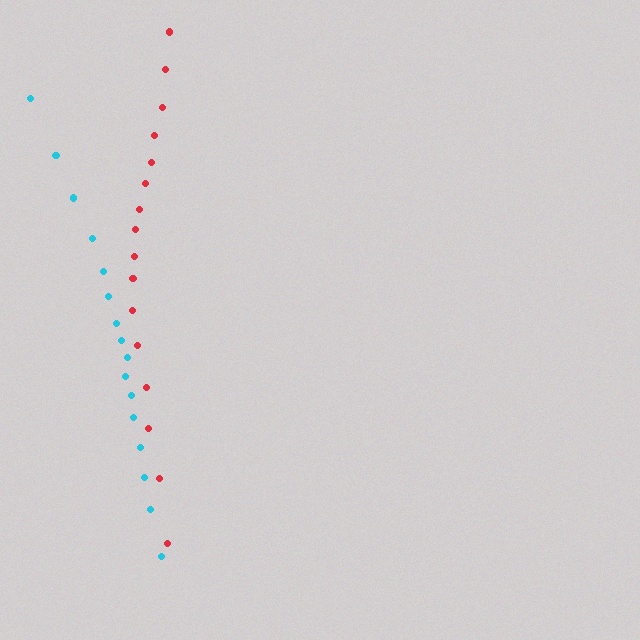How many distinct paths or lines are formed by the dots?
There are 2 distinct paths.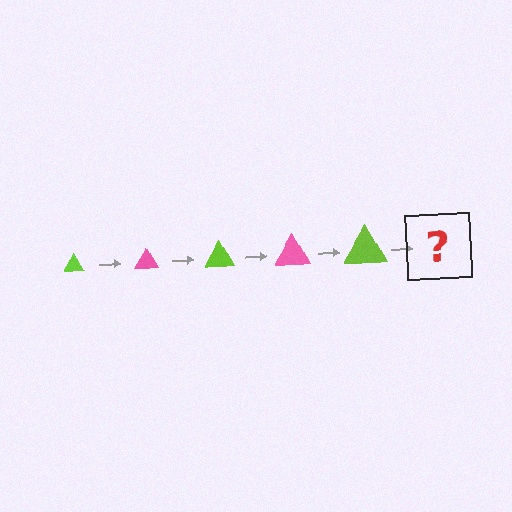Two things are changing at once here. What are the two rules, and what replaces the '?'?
The two rules are that the triangle grows larger each step and the color cycles through lime and pink. The '?' should be a pink triangle, larger than the previous one.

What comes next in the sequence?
The next element should be a pink triangle, larger than the previous one.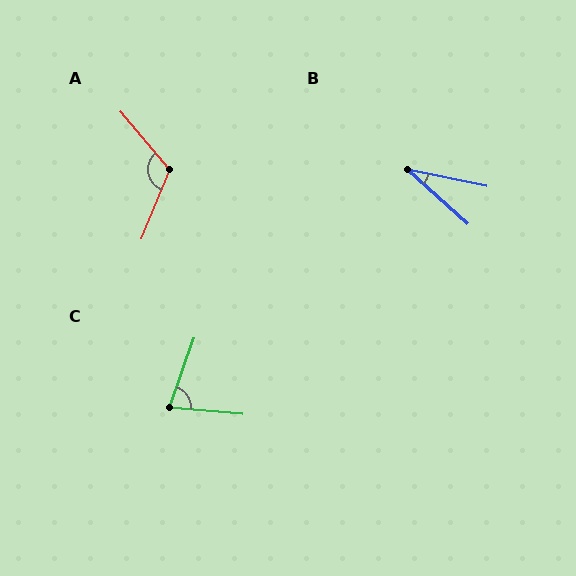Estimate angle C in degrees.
Approximately 76 degrees.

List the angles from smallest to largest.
B (30°), C (76°), A (118°).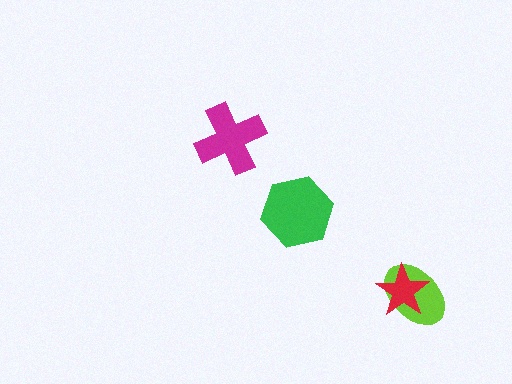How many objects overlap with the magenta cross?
0 objects overlap with the magenta cross.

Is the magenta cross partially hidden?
No, no other shape covers it.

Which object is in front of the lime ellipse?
The red star is in front of the lime ellipse.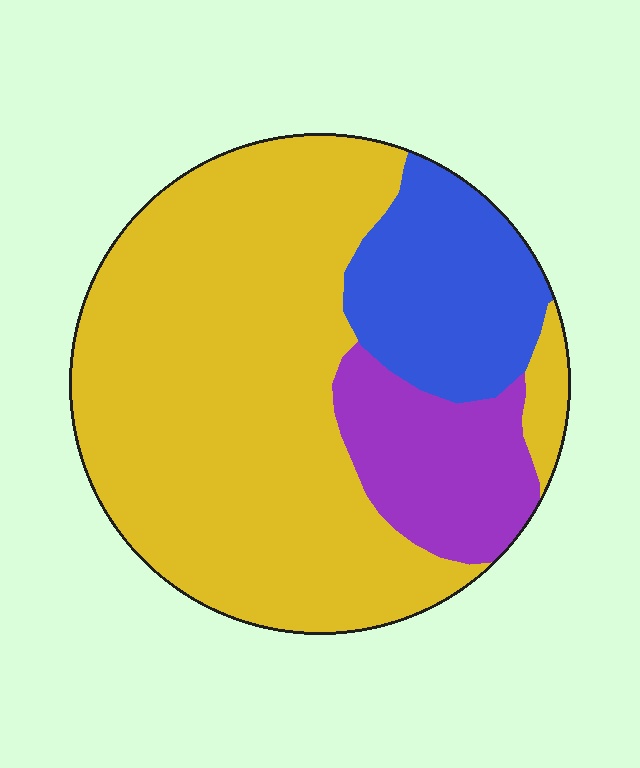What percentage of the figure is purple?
Purple covers about 15% of the figure.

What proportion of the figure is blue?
Blue covers about 20% of the figure.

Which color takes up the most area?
Yellow, at roughly 65%.